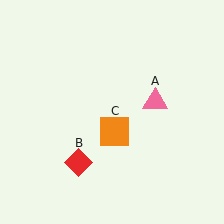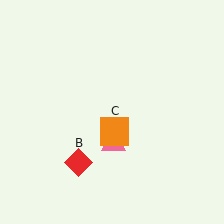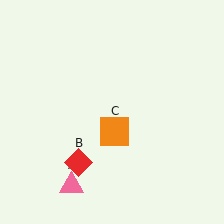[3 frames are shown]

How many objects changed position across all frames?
1 object changed position: pink triangle (object A).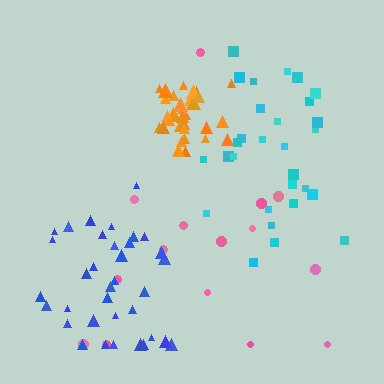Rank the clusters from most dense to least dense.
orange, blue, cyan, pink.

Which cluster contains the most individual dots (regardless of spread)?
Blue (35).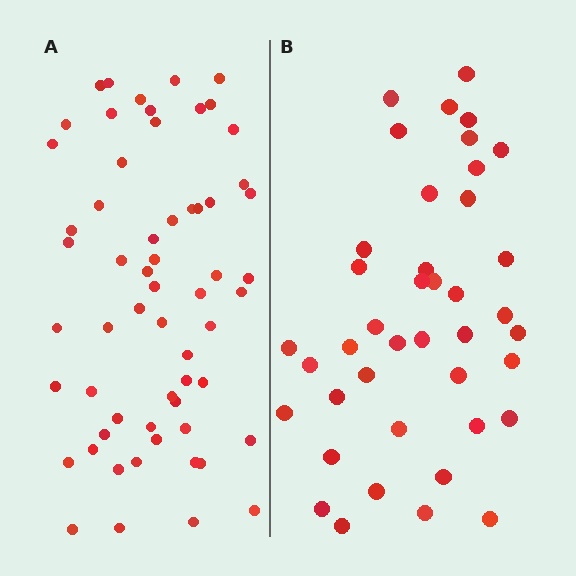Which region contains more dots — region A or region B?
Region A (the left region) has more dots.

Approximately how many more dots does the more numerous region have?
Region A has approximately 20 more dots than region B.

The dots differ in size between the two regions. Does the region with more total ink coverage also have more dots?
No. Region B has more total ink coverage because its dots are larger, but region A actually contains more individual dots. Total area can be misleading — the number of items is what matters here.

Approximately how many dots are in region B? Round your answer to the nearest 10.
About 40 dots. (The exact count is 41, which rounds to 40.)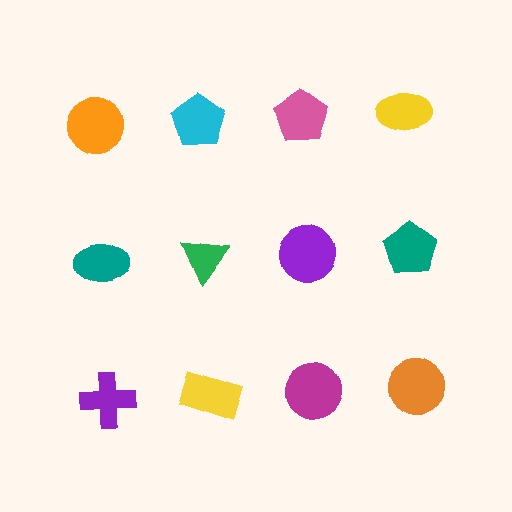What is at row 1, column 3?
A pink pentagon.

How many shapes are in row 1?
4 shapes.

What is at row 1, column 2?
A cyan pentagon.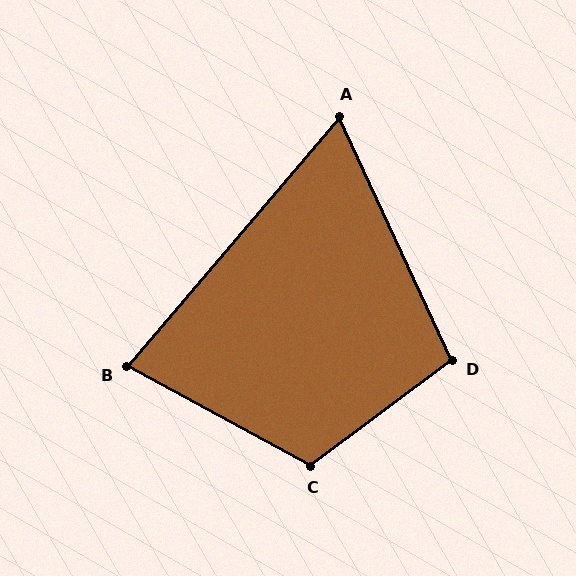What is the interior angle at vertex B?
Approximately 78 degrees (acute).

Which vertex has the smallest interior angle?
A, at approximately 65 degrees.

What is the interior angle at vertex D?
Approximately 102 degrees (obtuse).